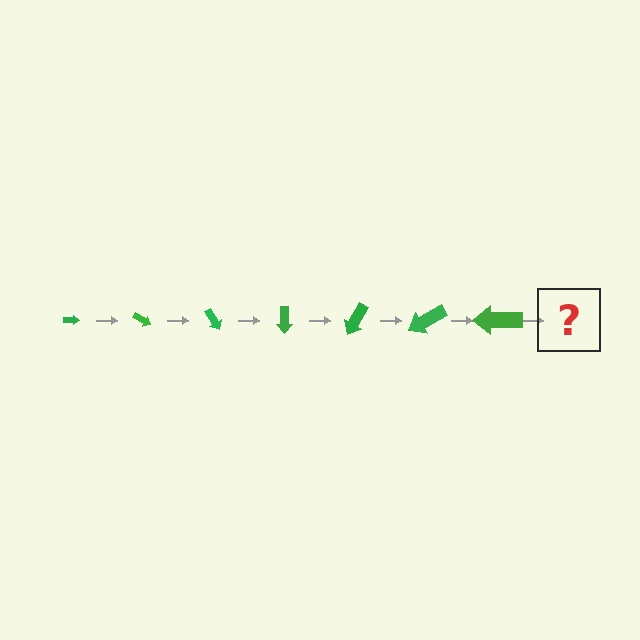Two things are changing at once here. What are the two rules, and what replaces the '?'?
The two rules are that the arrow grows larger each step and it rotates 30 degrees each step. The '?' should be an arrow, larger than the previous one and rotated 210 degrees from the start.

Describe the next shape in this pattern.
It should be an arrow, larger than the previous one and rotated 210 degrees from the start.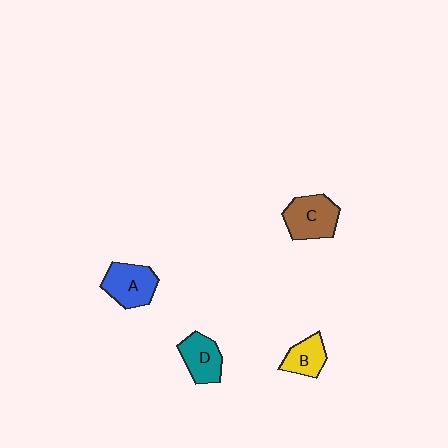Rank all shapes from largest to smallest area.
From largest to smallest: C (brown), A (blue), D (teal), B (yellow).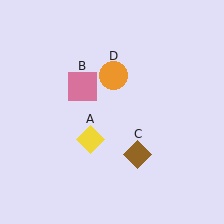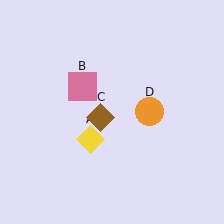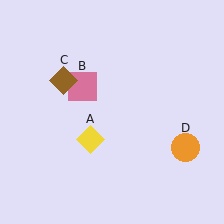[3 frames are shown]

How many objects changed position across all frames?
2 objects changed position: brown diamond (object C), orange circle (object D).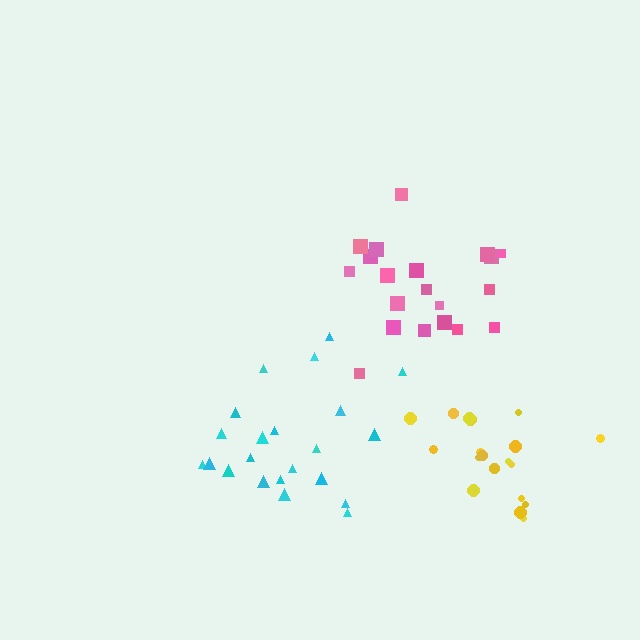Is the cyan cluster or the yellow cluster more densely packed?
Yellow.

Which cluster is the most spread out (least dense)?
Cyan.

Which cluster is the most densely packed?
Pink.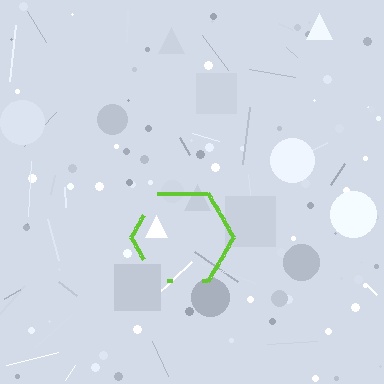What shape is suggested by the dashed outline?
The dashed outline suggests a hexagon.